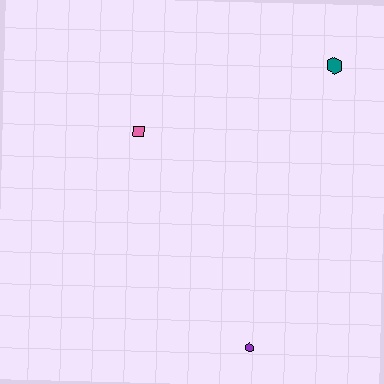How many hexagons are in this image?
There are 2 hexagons.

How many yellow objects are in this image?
There are no yellow objects.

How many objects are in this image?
There are 3 objects.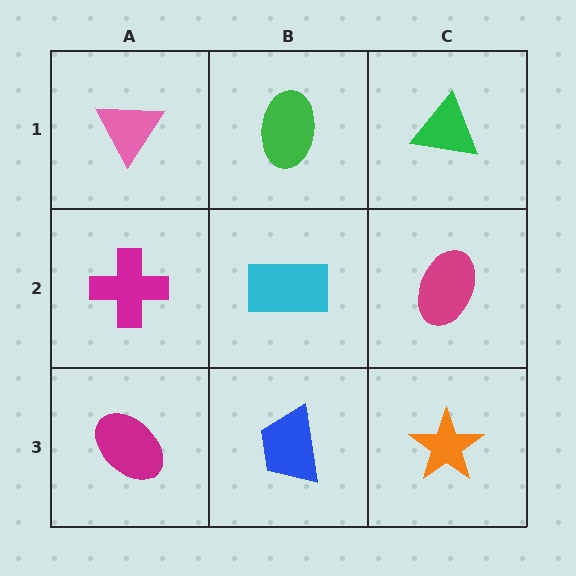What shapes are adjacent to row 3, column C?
A magenta ellipse (row 2, column C), a blue trapezoid (row 3, column B).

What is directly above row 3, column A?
A magenta cross.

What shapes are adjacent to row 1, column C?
A magenta ellipse (row 2, column C), a green ellipse (row 1, column B).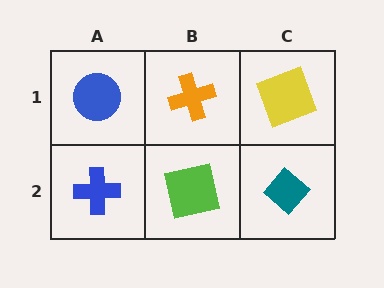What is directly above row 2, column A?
A blue circle.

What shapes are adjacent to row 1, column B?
A lime square (row 2, column B), a blue circle (row 1, column A), a yellow square (row 1, column C).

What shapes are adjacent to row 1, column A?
A blue cross (row 2, column A), an orange cross (row 1, column B).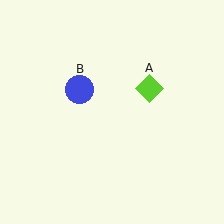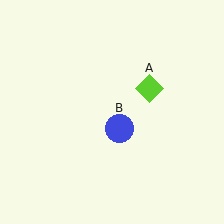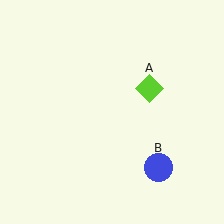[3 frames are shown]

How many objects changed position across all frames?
1 object changed position: blue circle (object B).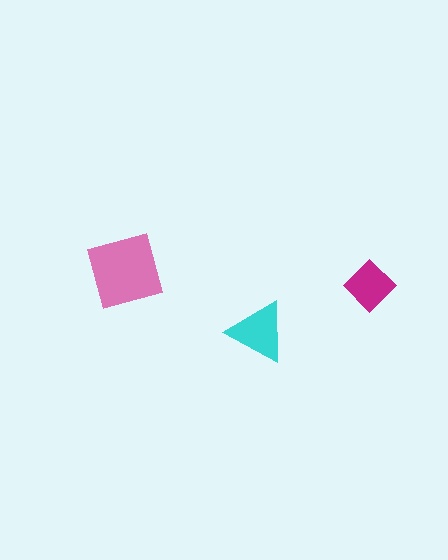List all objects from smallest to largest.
The magenta diamond, the cyan triangle, the pink square.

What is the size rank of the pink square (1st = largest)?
1st.